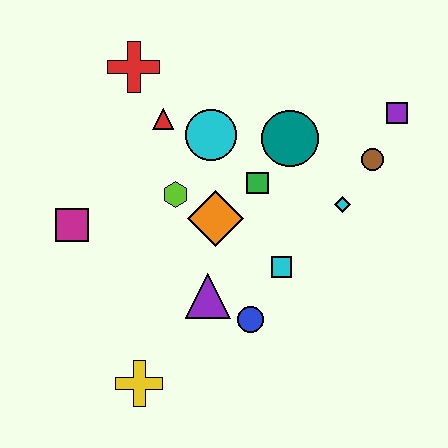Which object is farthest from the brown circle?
The yellow cross is farthest from the brown circle.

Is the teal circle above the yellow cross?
Yes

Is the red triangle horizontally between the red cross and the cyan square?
Yes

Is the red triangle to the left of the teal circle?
Yes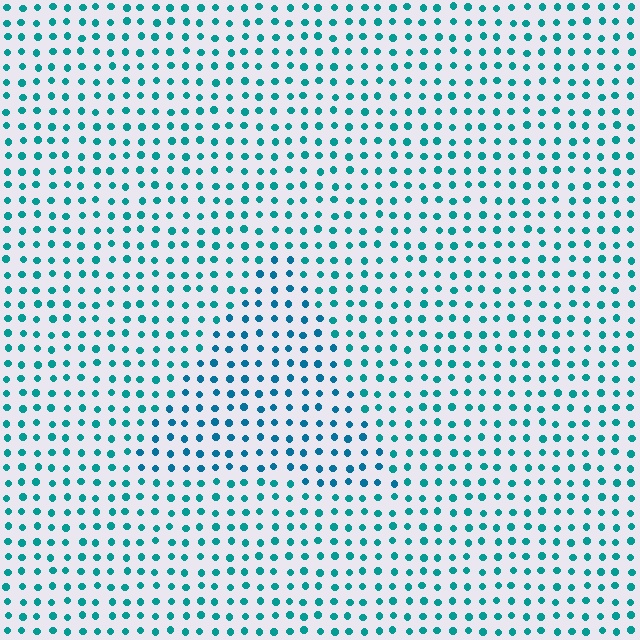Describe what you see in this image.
The image is filled with small teal elements in a uniform arrangement. A triangle-shaped region is visible where the elements are tinted to a slightly different hue, forming a subtle color boundary.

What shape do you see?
I see a triangle.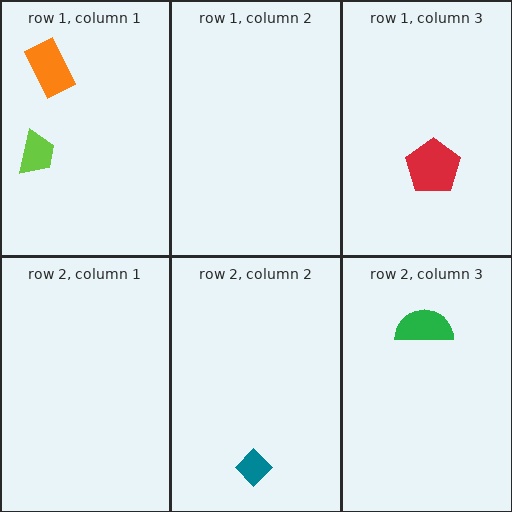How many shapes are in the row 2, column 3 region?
1.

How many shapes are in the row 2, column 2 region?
1.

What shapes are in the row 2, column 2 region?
The teal diamond.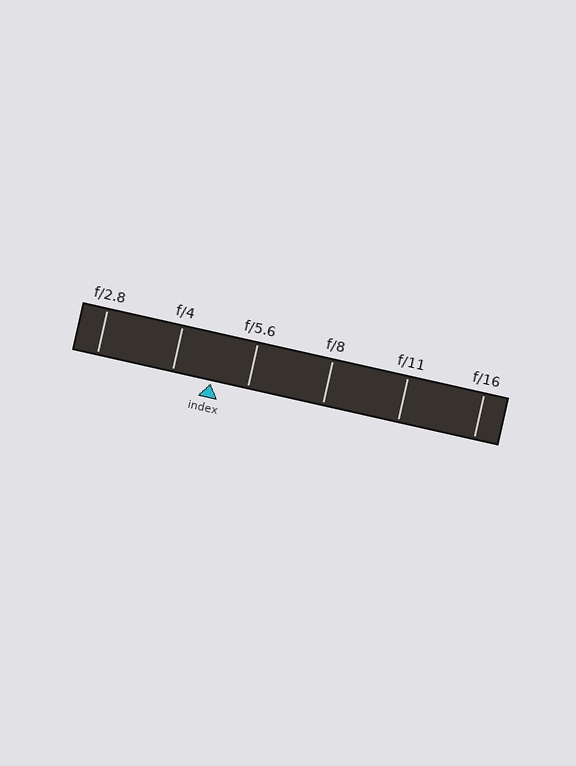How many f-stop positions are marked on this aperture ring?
There are 6 f-stop positions marked.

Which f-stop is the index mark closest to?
The index mark is closest to f/5.6.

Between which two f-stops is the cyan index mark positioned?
The index mark is between f/4 and f/5.6.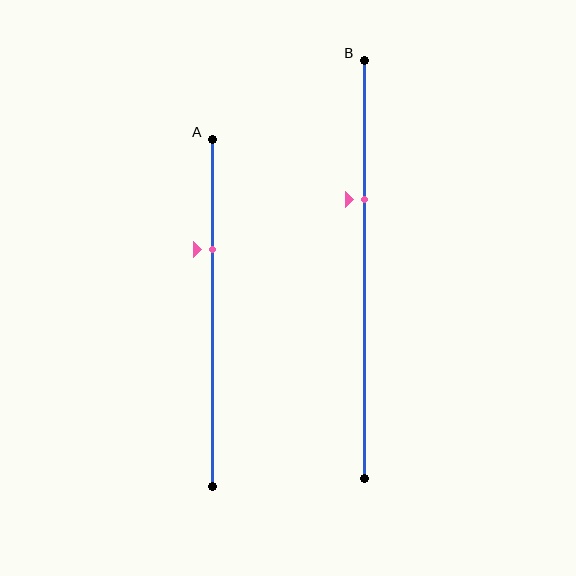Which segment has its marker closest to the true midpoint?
Segment B has its marker closest to the true midpoint.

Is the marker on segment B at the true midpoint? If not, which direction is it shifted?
No, the marker on segment B is shifted upward by about 17% of the segment length.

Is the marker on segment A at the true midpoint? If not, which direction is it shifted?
No, the marker on segment A is shifted upward by about 18% of the segment length.